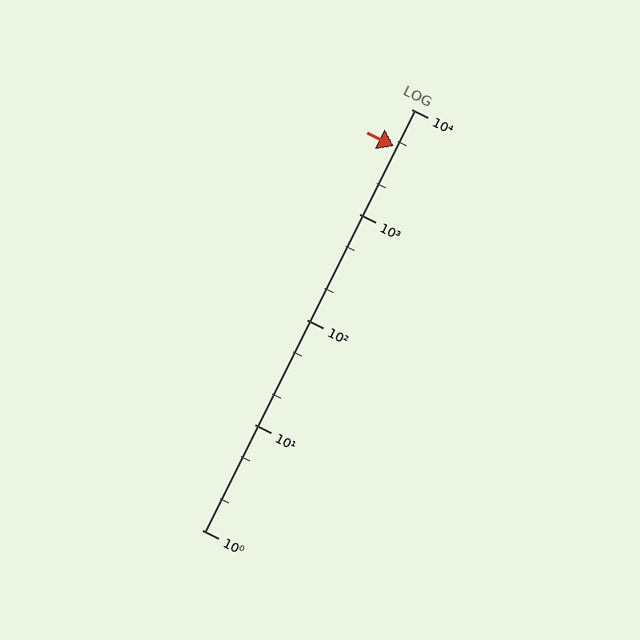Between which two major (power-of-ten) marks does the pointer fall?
The pointer is between 1000 and 10000.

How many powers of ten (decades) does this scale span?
The scale spans 4 decades, from 1 to 10000.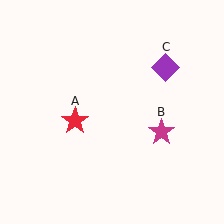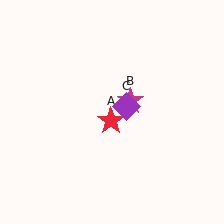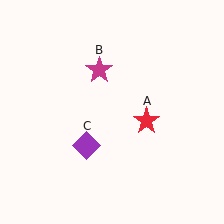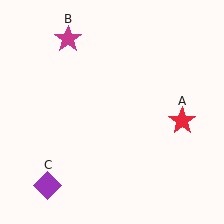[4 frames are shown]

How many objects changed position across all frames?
3 objects changed position: red star (object A), magenta star (object B), purple diamond (object C).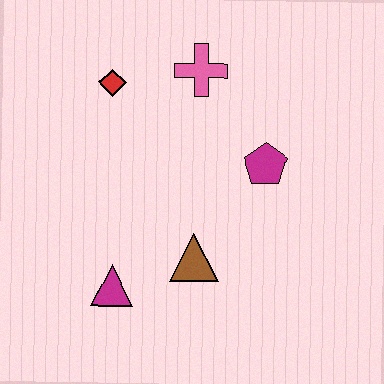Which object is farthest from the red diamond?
The magenta triangle is farthest from the red diamond.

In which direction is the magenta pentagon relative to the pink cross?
The magenta pentagon is below the pink cross.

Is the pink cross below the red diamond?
No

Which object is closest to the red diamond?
The pink cross is closest to the red diamond.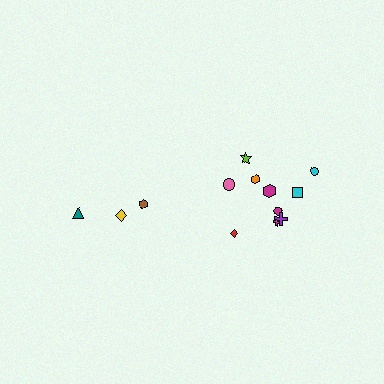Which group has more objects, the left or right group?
The right group.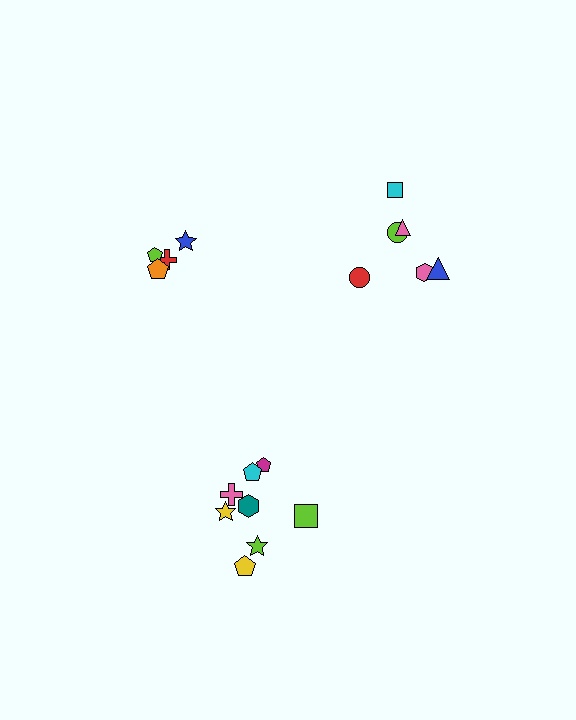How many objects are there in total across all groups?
There are 18 objects.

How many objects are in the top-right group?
There are 6 objects.